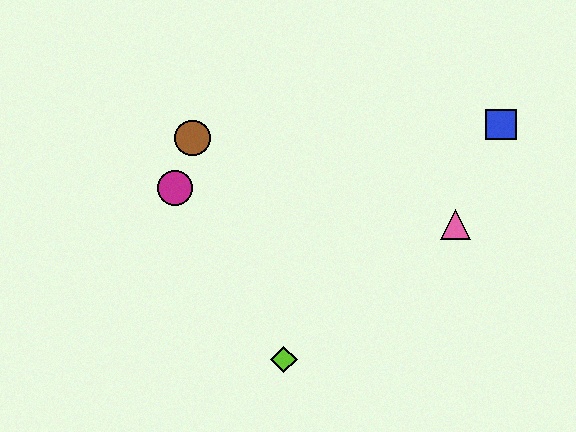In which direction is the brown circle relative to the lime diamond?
The brown circle is above the lime diamond.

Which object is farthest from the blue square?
The magenta circle is farthest from the blue square.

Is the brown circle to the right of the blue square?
No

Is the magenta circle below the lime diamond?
No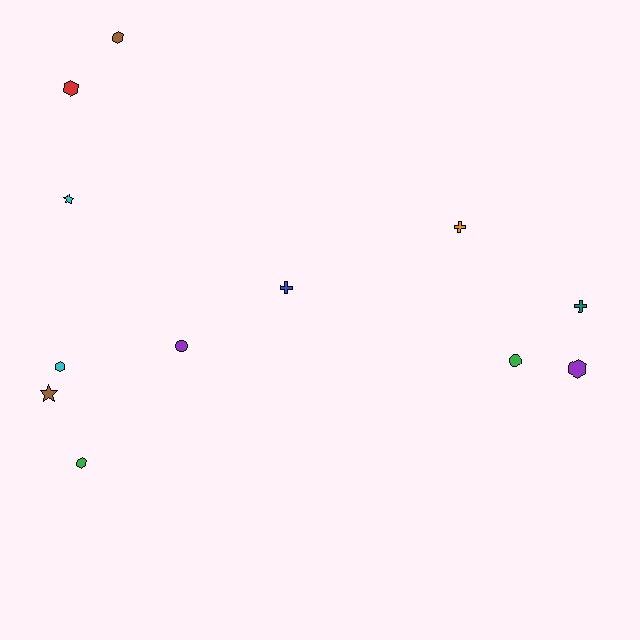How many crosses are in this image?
There are 3 crosses.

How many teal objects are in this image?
There is 1 teal object.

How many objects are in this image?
There are 12 objects.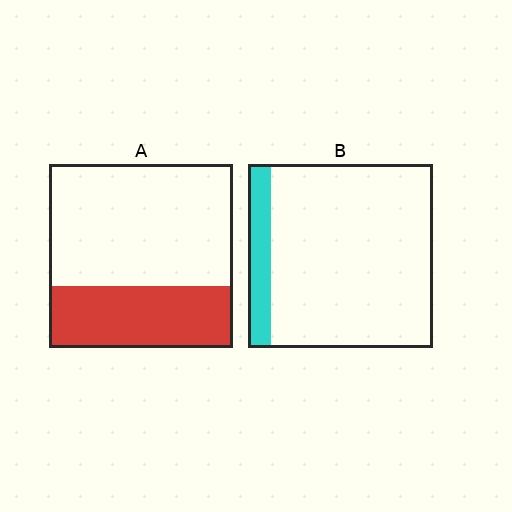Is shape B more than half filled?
No.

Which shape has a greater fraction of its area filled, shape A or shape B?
Shape A.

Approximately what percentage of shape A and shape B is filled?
A is approximately 35% and B is approximately 10%.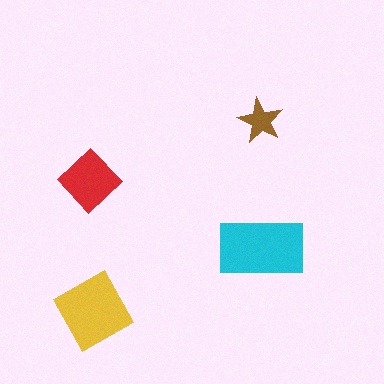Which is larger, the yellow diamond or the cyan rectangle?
The cyan rectangle.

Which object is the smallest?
The brown star.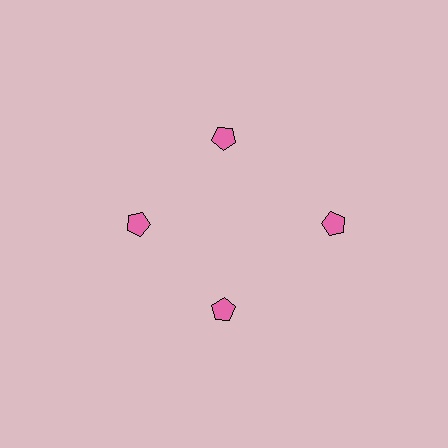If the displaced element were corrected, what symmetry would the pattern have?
It would have 4-fold rotational symmetry — the pattern would map onto itself every 90 degrees.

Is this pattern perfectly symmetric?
No. The 4 pink pentagons are arranged in a ring, but one element near the 3 o'clock position is pushed outward from the center, breaking the 4-fold rotational symmetry.